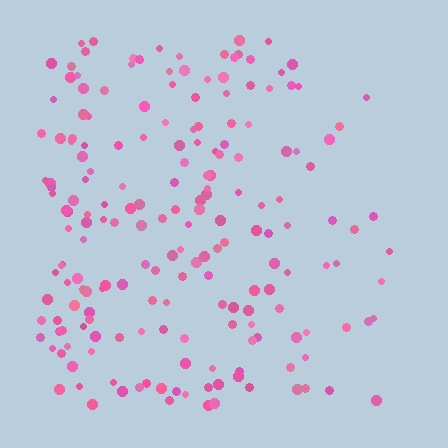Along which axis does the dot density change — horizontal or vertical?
Horizontal.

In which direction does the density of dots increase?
From right to left, with the left side densest.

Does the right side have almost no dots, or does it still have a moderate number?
Still a moderate number, just noticeably fewer than the left.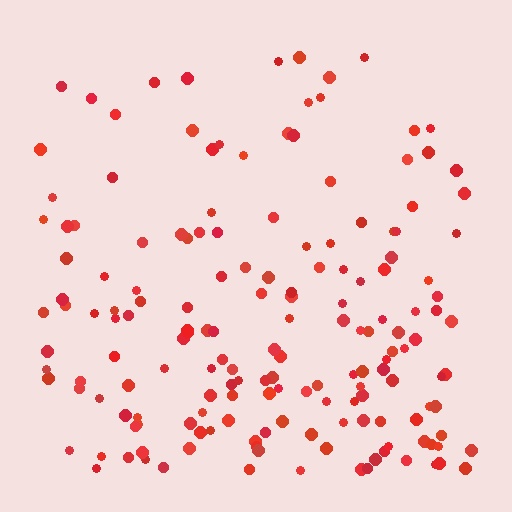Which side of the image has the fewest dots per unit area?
The top.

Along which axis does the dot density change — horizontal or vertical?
Vertical.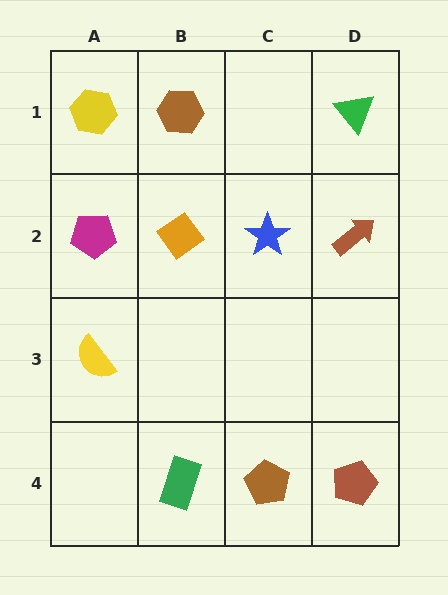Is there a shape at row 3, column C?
No, that cell is empty.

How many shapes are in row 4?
3 shapes.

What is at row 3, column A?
A yellow semicircle.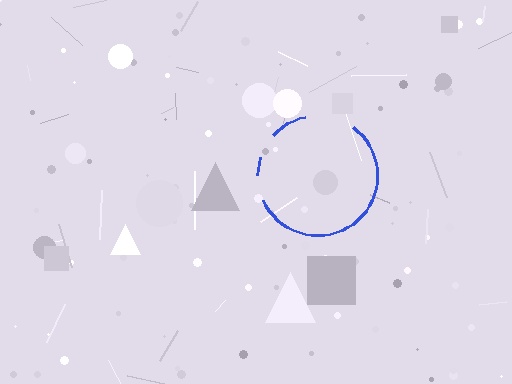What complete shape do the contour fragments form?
The contour fragments form a circle.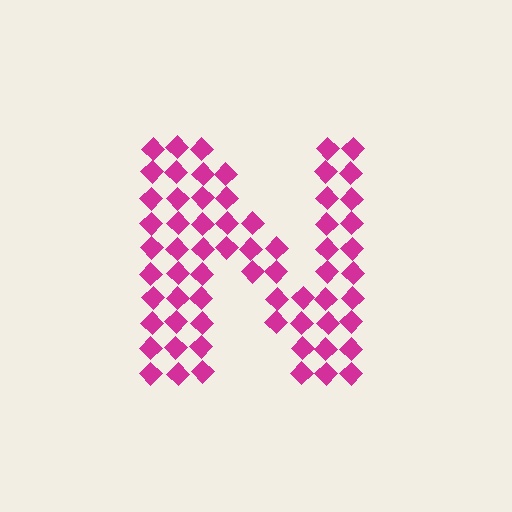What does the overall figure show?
The overall figure shows the letter N.